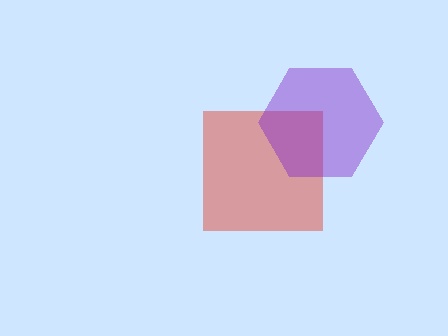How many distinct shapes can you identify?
There are 2 distinct shapes: a red square, a purple hexagon.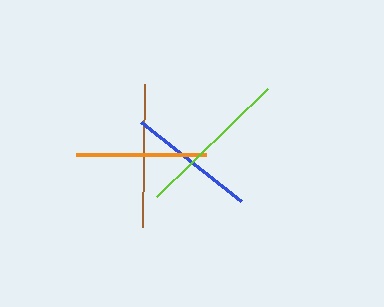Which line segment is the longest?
The lime line is the longest at approximately 154 pixels.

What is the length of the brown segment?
The brown segment is approximately 142 pixels long.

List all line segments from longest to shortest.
From longest to shortest: lime, brown, orange, blue.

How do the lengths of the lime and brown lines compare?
The lime and brown lines are approximately the same length.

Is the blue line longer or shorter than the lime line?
The lime line is longer than the blue line.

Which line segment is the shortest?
The blue line is the shortest at approximately 128 pixels.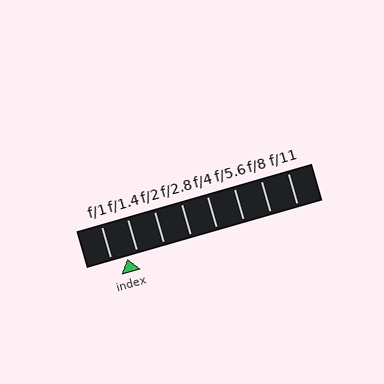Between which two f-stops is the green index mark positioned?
The index mark is between f/1 and f/1.4.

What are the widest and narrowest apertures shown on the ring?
The widest aperture shown is f/1 and the narrowest is f/11.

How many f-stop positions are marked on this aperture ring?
There are 8 f-stop positions marked.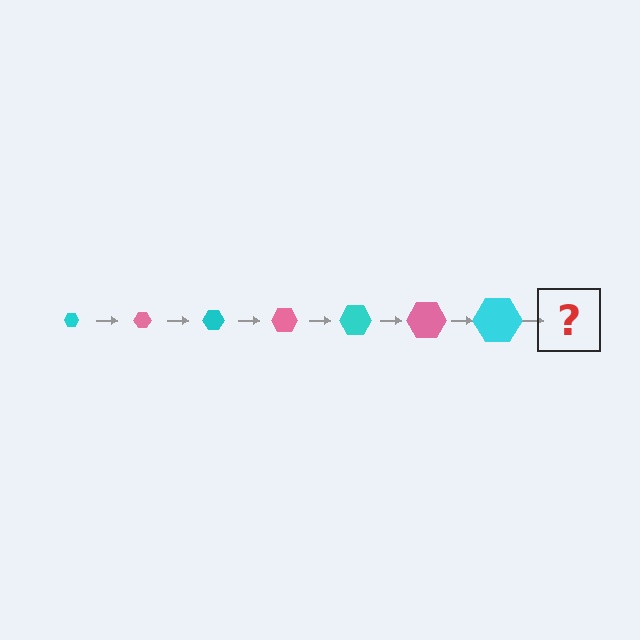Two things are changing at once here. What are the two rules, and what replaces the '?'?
The two rules are that the hexagon grows larger each step and the color cycles through cyan and pink. The '?' should be a pink hexagon, larger than the previous one.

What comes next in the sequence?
The next element should be a pink hexagon, larger than the previous one.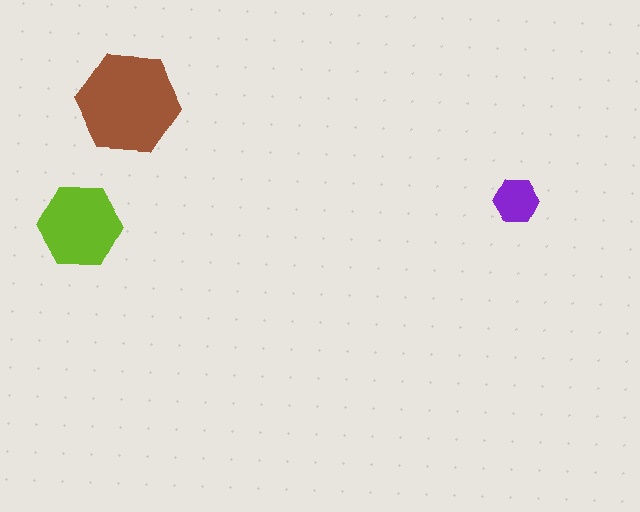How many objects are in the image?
There are 3 objects in the image.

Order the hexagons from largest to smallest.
the brown one, the lime one, the purple one.